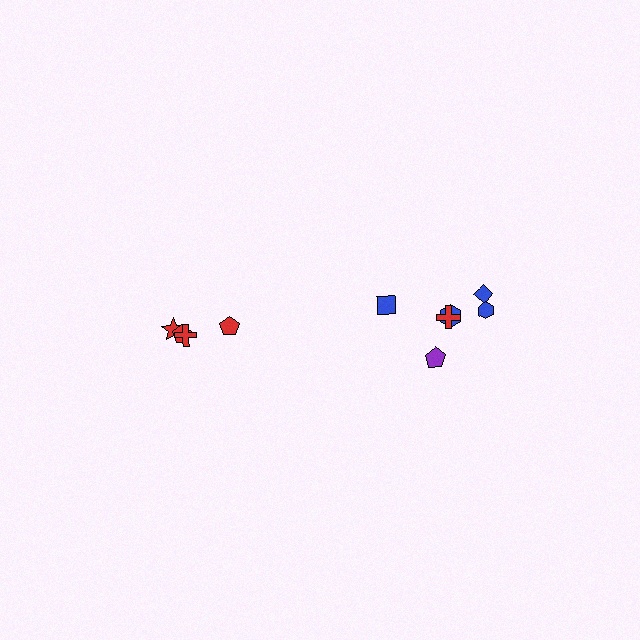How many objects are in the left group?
There are 4 objects.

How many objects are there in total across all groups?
There are 10 objects.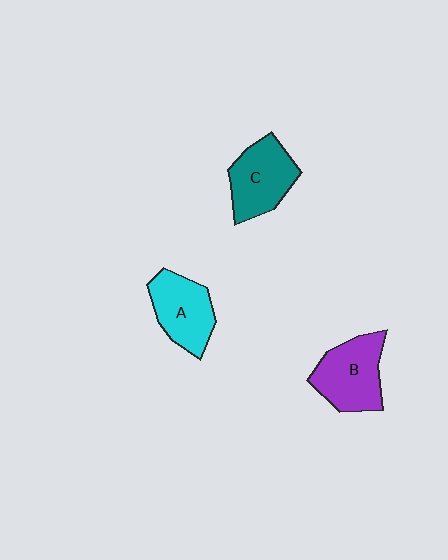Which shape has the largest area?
Shape B (purple).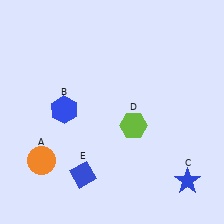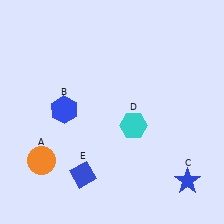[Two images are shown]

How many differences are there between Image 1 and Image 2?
There is 1 difference between the two images.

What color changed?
The hexagon (D) changed from lime in Image 1 to cyan in Image 2.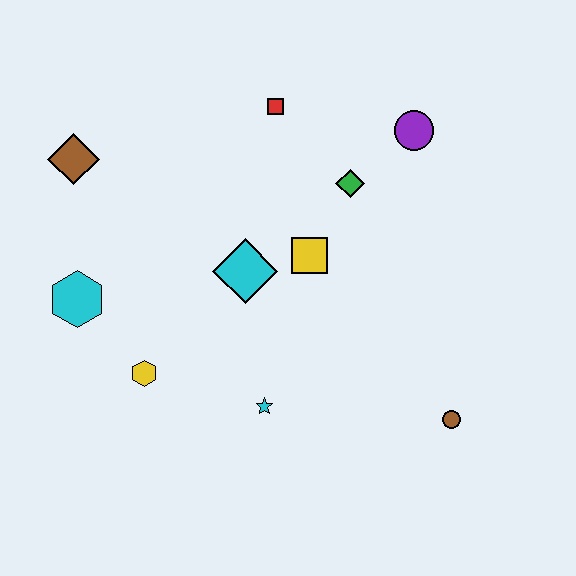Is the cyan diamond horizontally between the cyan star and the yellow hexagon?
Yes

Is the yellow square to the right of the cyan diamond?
Yes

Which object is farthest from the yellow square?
The brown diamond is farthest from the yellow square.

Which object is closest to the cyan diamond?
The yellow square is closest to the cyan diamond.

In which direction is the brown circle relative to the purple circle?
The brown circle is below the purple circle.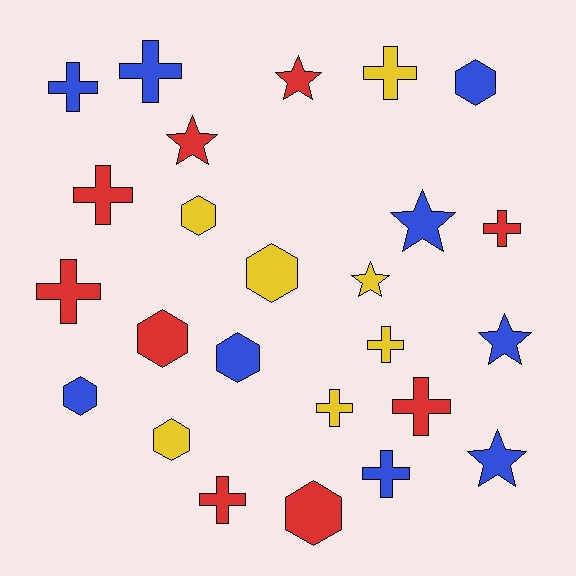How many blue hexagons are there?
There are 3 blue hexagons.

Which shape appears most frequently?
Cross, with 11 objects.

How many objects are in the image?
There are 25 objects.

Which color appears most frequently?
Blue, with 9 objects.